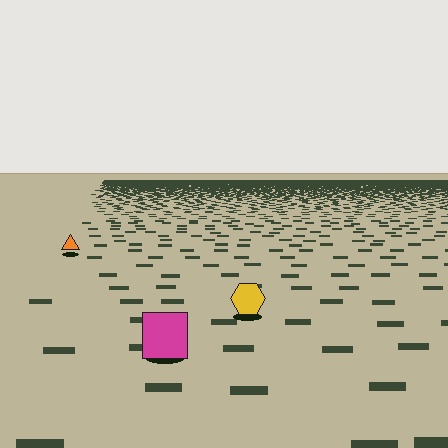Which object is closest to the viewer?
The magenta square is closest. The texture marks near it are larger and more spread out.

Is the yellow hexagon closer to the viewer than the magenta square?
No. The magenta square is closer — you can tell from the texture gradient: the ground texture is coarser near it.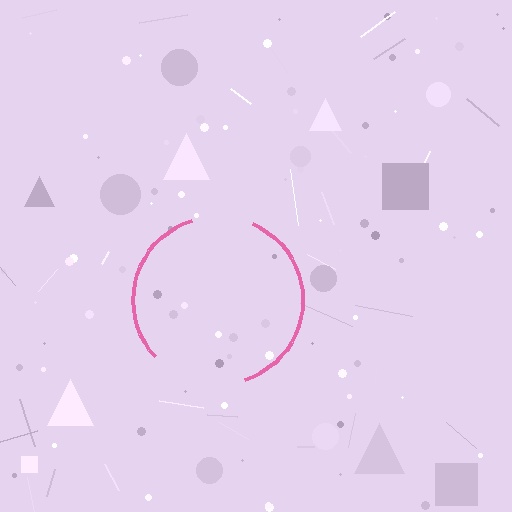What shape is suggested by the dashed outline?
The dashed outline suggests a circle.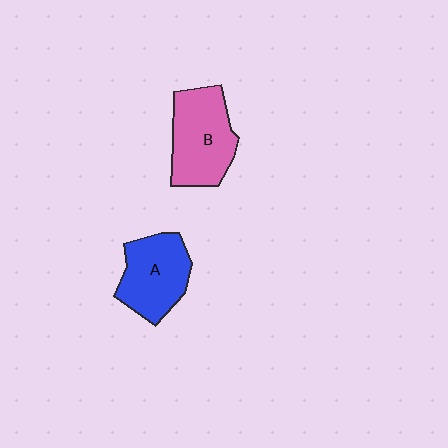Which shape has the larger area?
Shape B (pink).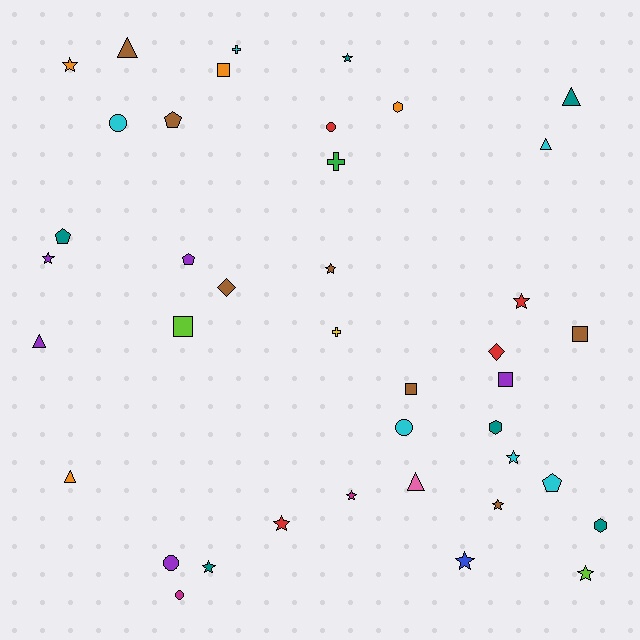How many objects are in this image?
There are 40 objects.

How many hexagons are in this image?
There are 3 hexagons.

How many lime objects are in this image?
There are 2 lime objects.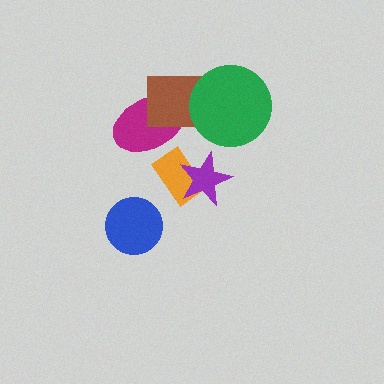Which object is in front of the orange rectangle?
The purple star is in front of the orange rectangle.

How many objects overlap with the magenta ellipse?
1 object overlaps with the magenta ellipse.